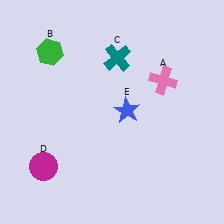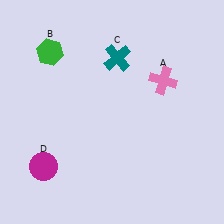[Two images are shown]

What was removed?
The blue star (E) was removed in Image 2.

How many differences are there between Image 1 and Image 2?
There is 1 difference between the two images.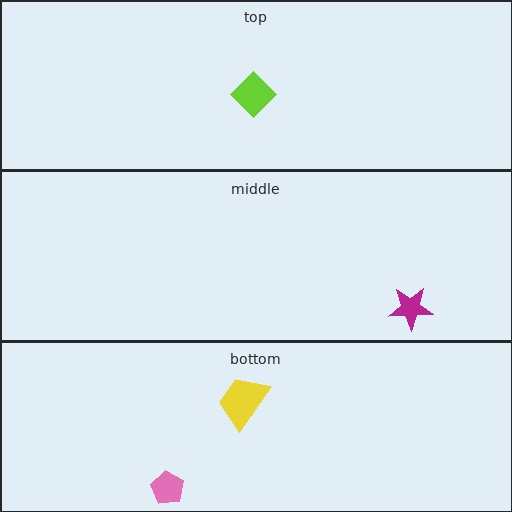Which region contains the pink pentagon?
The bottom region.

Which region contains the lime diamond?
The top region.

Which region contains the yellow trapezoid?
The bottom region.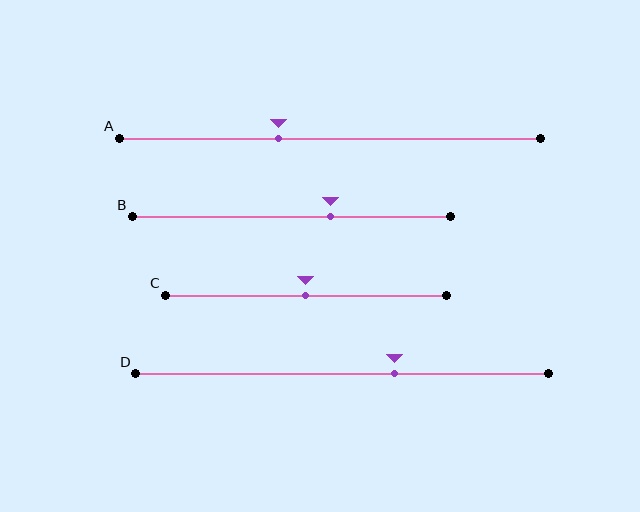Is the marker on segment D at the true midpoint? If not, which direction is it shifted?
No, the marker on segment D is shifted to the right by about 13% of the segment length.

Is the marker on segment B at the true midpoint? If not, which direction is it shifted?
No, the marker on segment B is shifted to the right by about 12% of the segment length.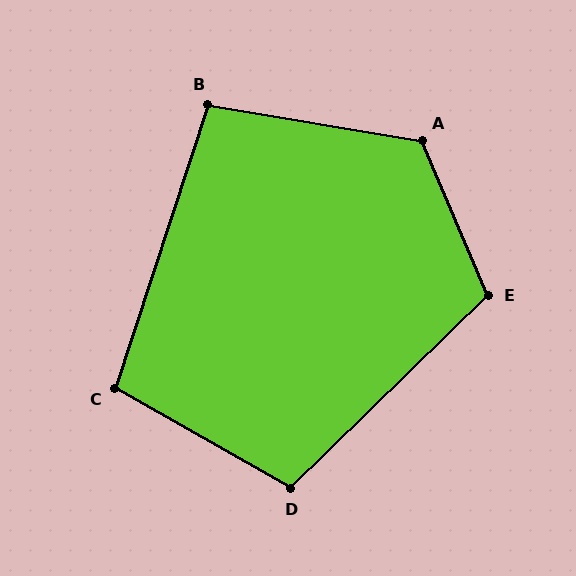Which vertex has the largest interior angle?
A, at approximately 122 degrees.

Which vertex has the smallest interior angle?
B, at approximately 99 degrees.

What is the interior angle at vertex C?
Approximately 102 degrees (obtuse).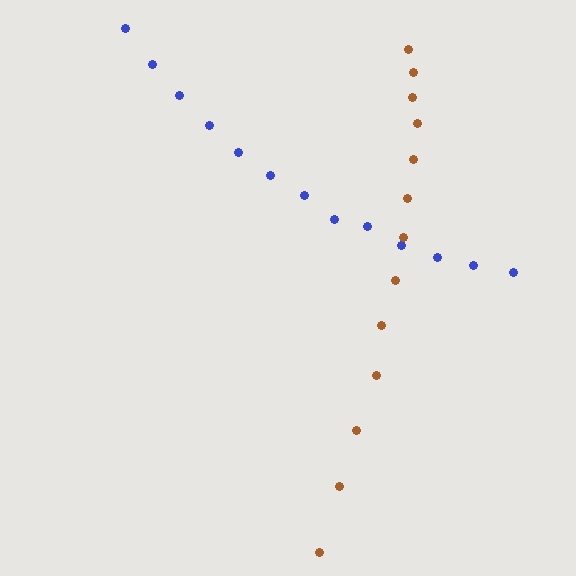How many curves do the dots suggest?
There are 2 distinct paths.